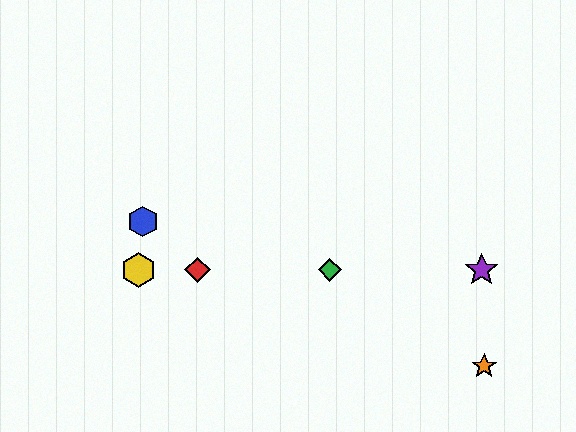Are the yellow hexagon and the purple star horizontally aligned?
Yes, both are at y≈270.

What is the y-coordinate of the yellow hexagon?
The yellow hexagon is at y≈270.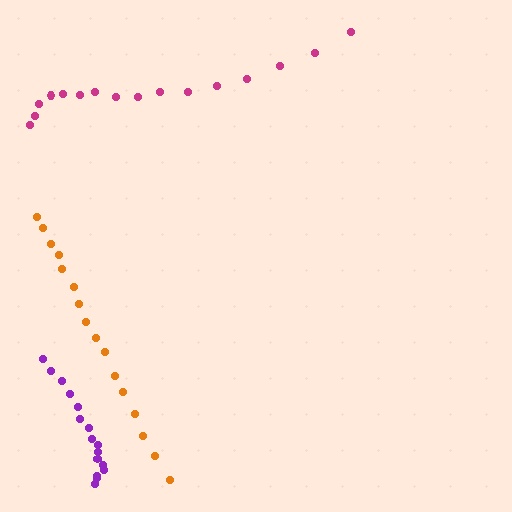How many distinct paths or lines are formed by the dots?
There are 3 distinct paths.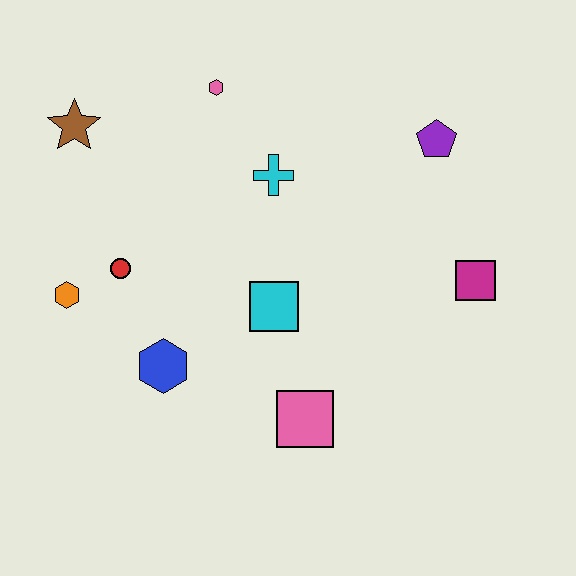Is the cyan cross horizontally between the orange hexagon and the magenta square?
Yes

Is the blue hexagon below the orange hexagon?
Yes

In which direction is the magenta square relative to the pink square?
The magenta square is to the right of the pink square.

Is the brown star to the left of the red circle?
Yes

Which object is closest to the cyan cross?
The pink hexagon is closest to the cyan cross.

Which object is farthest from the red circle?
The magenta square is farthest from the red circle.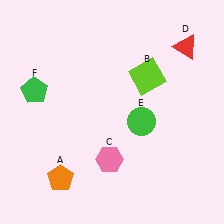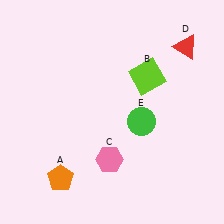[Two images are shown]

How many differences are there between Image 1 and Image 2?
There is 1 difference between the two images.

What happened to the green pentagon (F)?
The green pentagon (F) was removed in Image 2. It was in the top-left area of Image 1.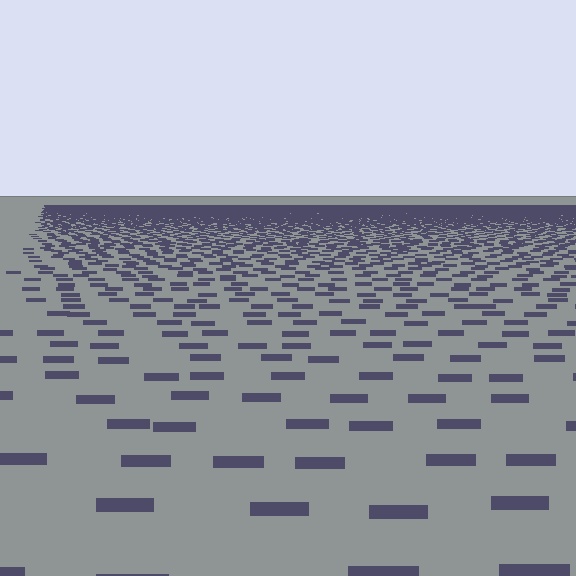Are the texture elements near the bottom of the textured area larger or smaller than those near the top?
Larger. Near the bottom, elements are closer to the viewer and appear at a bigger on-screen size.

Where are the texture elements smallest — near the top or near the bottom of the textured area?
Near the top.